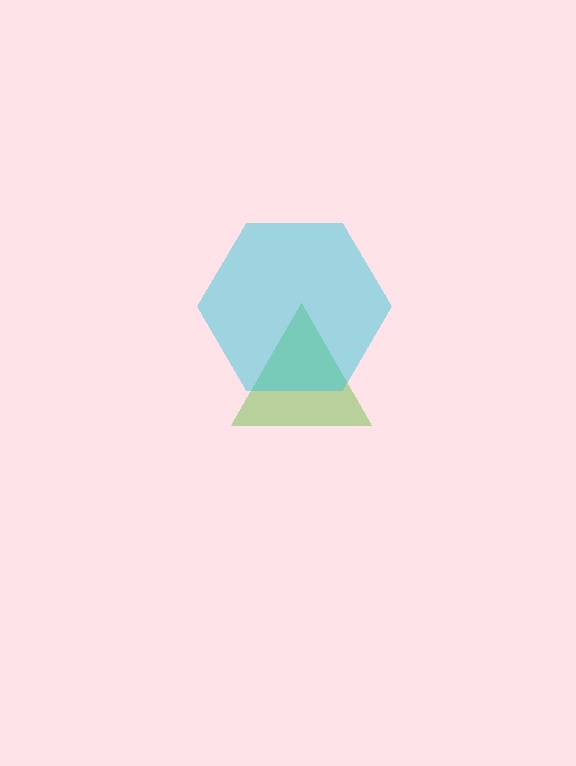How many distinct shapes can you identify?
There are 2 distinct shapes: a lime triangle, a cyan hexagon.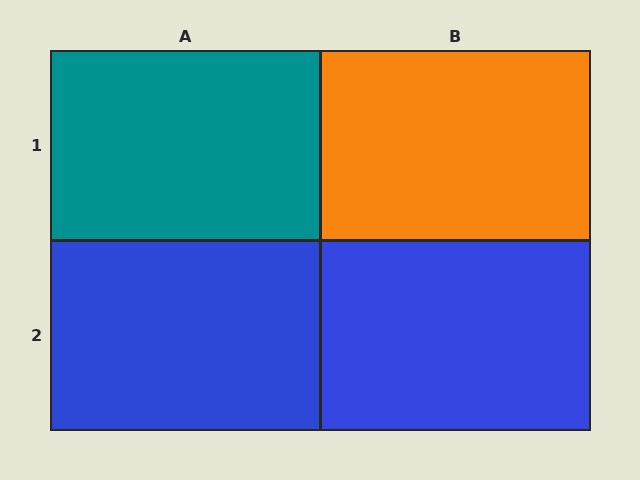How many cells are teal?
1 cell is teal.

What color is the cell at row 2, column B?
Blue.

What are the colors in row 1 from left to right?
Teal, orange.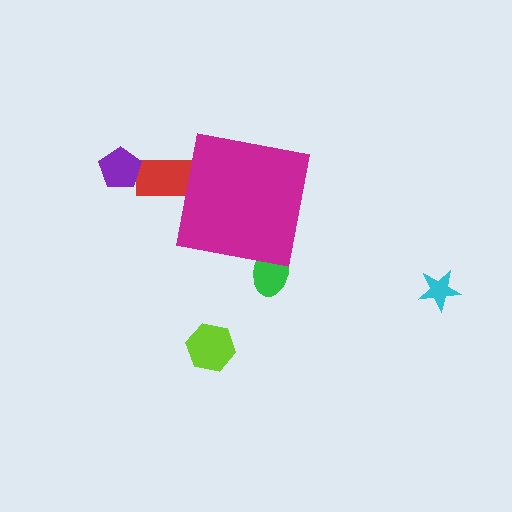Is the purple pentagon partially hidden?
No, the purple pentagon is fully visible.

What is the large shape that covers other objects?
A magenta square.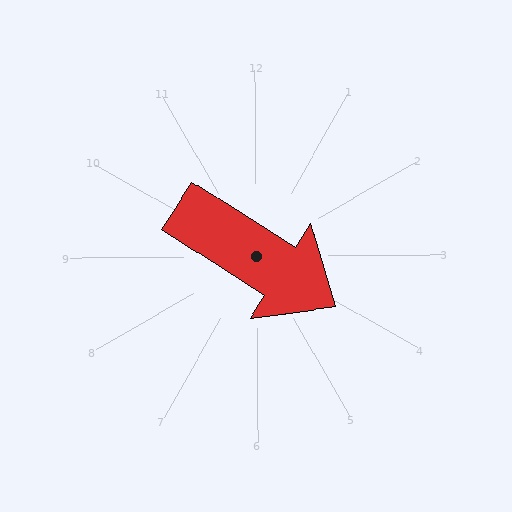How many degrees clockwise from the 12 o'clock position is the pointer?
Approximately 123 degrees.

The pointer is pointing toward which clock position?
Roughly 4 o'clock.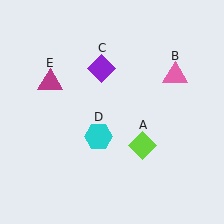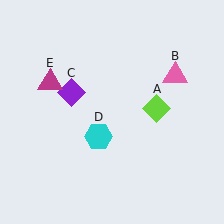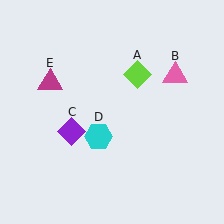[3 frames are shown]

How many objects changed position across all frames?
2 objects changed position: lime diamond (object A), purple diamond (object C).